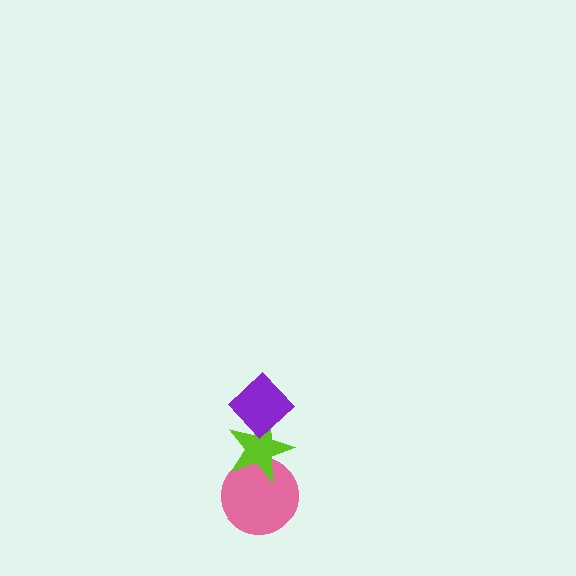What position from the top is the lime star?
The lime star is 2nd from the top.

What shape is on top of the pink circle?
The lime star is on top of the pink circle.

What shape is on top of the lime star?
The purple diamond is on top of the lime star.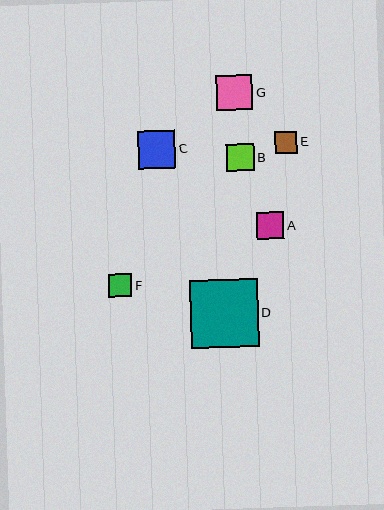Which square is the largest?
Square D is the largest with a size of approximately 68 pixels.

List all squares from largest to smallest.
From largest to smallest: D, C, G, B, A, F, E.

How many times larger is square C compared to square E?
Square C is approximately 1.7 times the size of square E.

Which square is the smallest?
Square E is the smallest with a size of approximately 22 pixels.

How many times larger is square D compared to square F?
Square D is approximately 3.0 times the size of square F.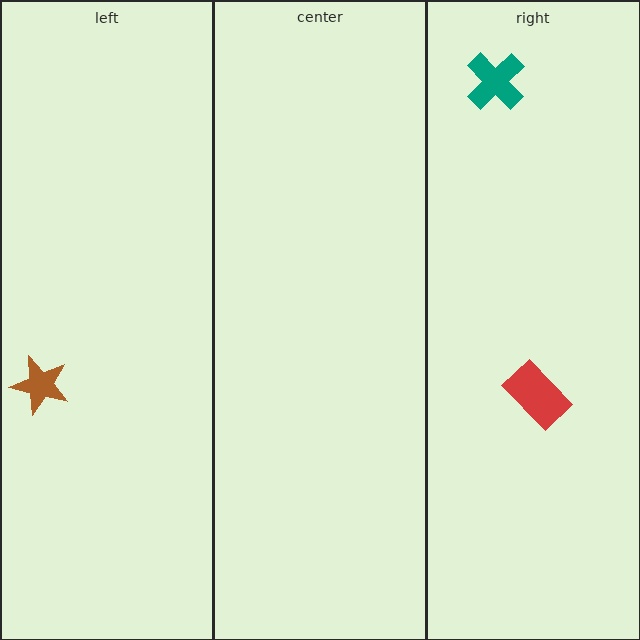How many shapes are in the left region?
1.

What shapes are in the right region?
The red rectangle, the teal cross.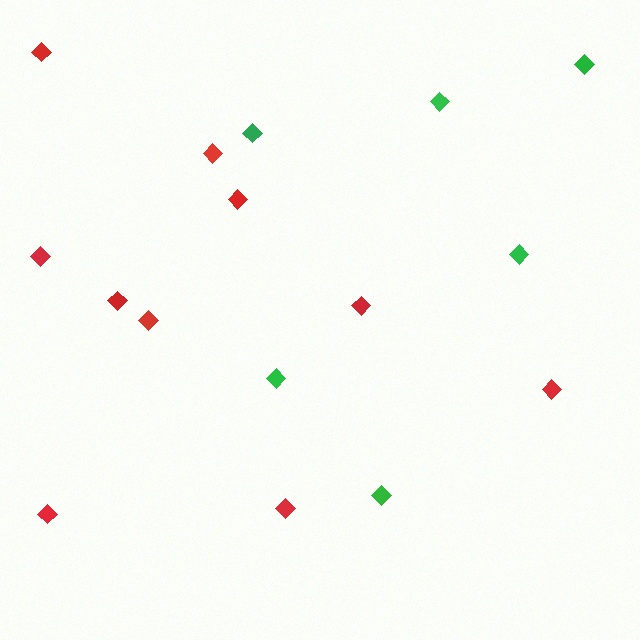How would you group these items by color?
There are 2 groups: one group of green diamonds (6) and one group of red diamonds (10).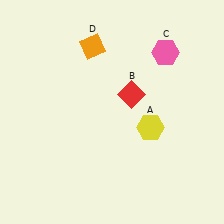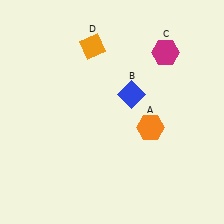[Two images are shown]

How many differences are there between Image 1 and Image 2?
There are 3 differences between the two images.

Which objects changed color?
A changed from yellow to orange. B changed from red to blue. C changed from pink to magenta.